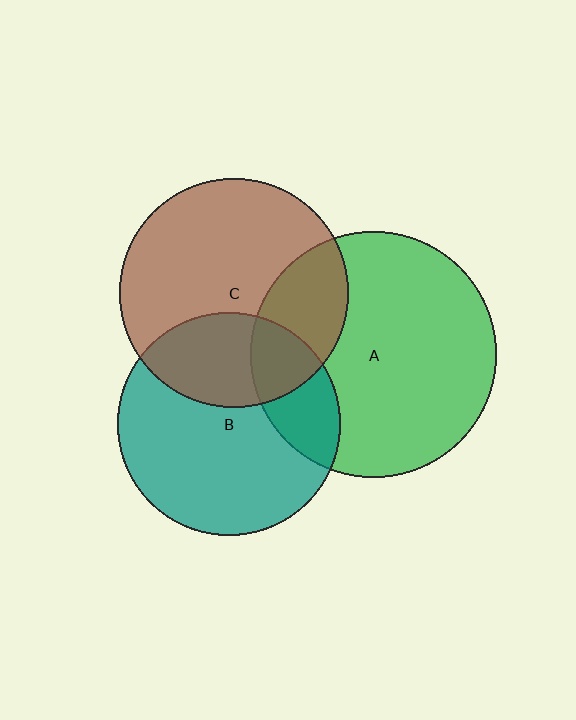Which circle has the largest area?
Circle A (green).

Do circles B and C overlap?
Yes.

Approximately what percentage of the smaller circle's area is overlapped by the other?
Approximately 30%.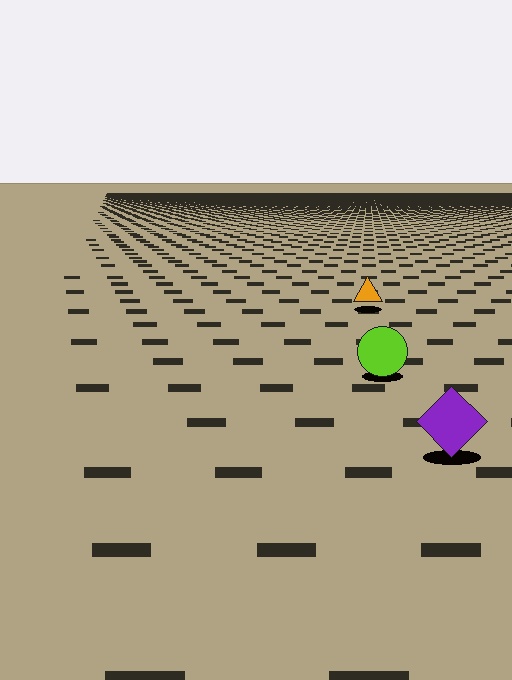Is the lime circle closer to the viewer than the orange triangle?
Yes. The lime circle is closer — you can tell from the texture gradient: the ground texture is coarser near it.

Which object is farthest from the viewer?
The orange triangle is farthest from the viewer. It appears smaller and the ground texture around it is denser.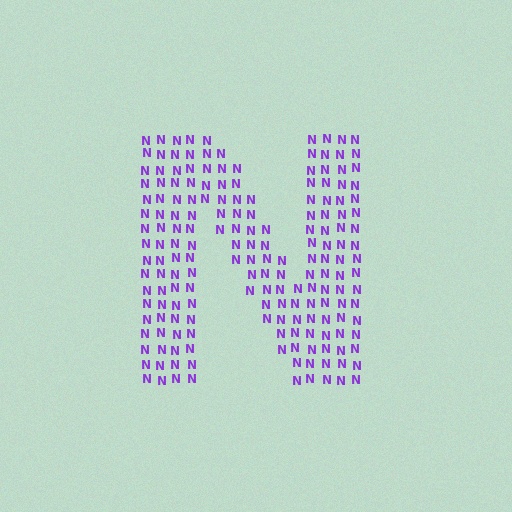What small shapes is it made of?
It is made of small letter N's.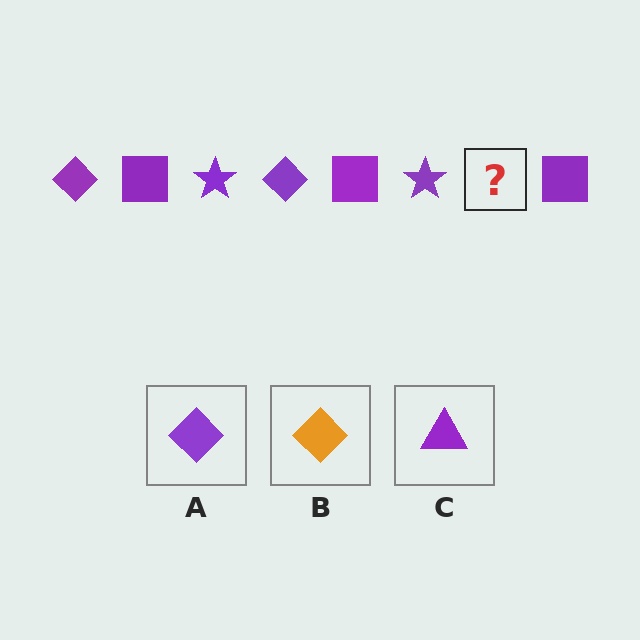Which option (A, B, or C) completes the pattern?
A.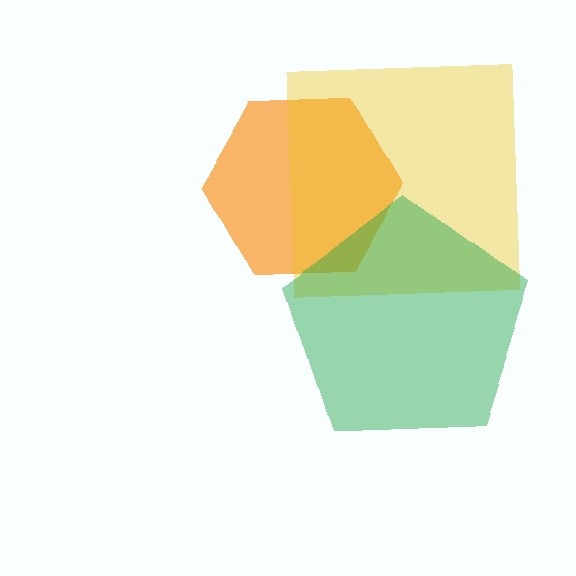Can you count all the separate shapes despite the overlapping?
Yes, there are 3 separate shapes.